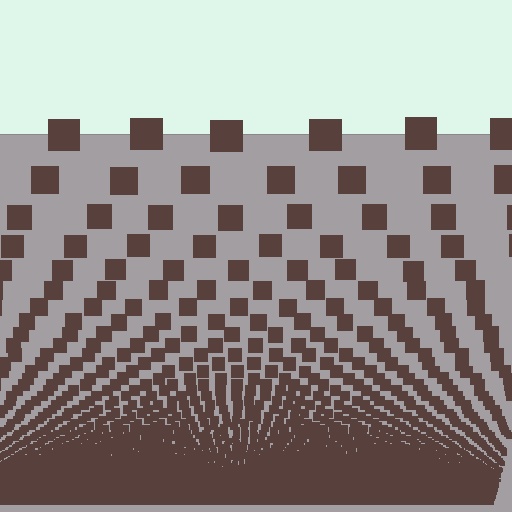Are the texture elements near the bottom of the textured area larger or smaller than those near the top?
Smaller. The gradient is inverted — elements near the bottom are smaller and denser.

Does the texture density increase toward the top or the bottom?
Density increases toward the bottom.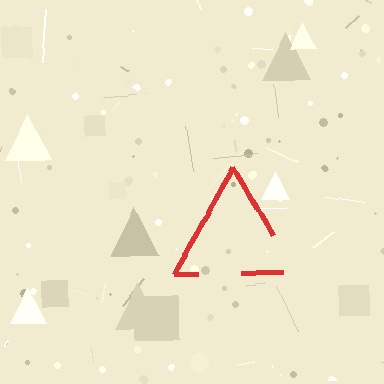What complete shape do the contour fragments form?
The contour fragments form a triangle.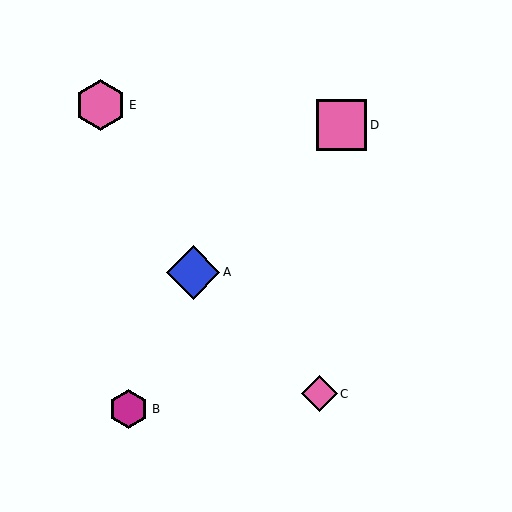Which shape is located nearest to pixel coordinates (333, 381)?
The pink diamond (labeled C) at (319, 394) is nearest to that location.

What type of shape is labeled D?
Shape D is a pink square.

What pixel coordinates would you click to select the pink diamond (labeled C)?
Click at (319, 394) to select the pink diamond C.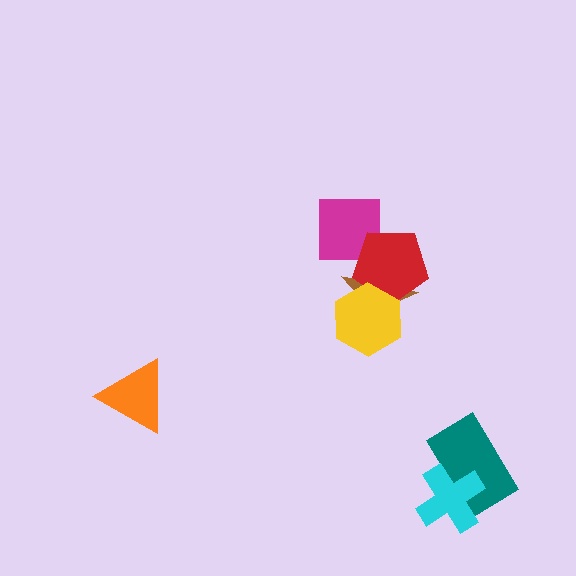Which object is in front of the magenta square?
The red pentagon is in front of the magenta square.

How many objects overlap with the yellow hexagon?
2 objects overlap with the yellow hexagon.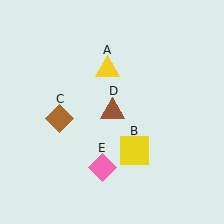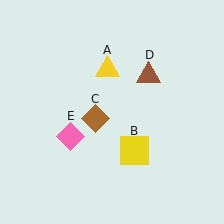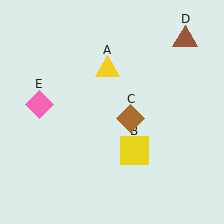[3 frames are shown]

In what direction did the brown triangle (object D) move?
The brown triangle (object D) moved up and to the right.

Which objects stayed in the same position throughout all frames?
Yellow triangle (object A) and yellow square (object B) remained stationary.